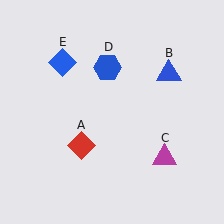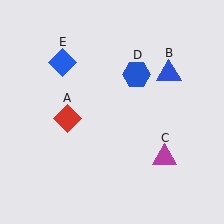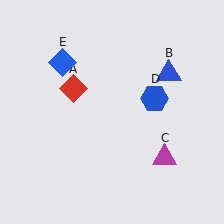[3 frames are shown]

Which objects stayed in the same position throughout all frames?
Blue triangle (object B) and magenta triangle (object C) and blue diamond (object E) remained stationary.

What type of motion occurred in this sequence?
The red diamond (object A), blue hexagon (object D) rotated clockwise around the center of the scene.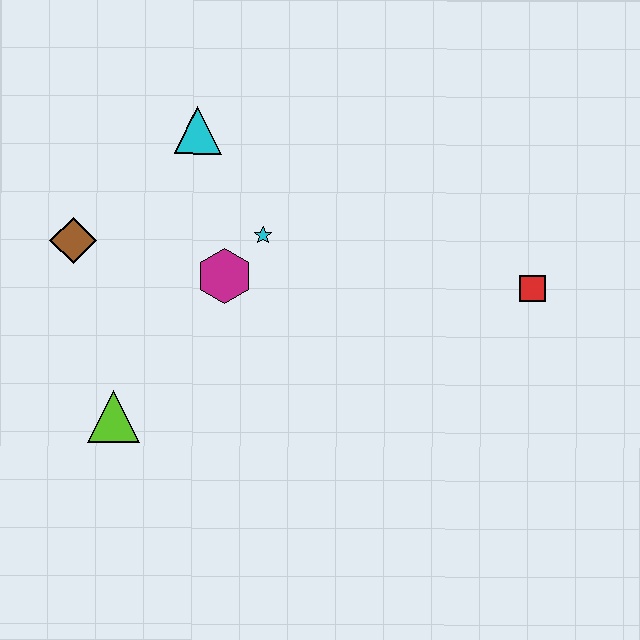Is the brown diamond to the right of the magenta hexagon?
No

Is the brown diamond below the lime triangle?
No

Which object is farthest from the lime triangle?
The red square is farthest from the lime triangle.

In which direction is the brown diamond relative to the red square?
The brown diamond is to the left of the red square.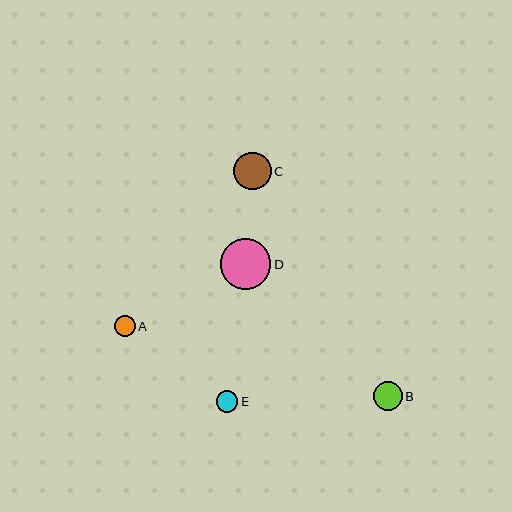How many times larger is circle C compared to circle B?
Circle C is approximately 1.3 times the size of circle B.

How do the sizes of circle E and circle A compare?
Circle E and circle A are approximately the same size.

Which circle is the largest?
Circle D is the largest with a size of approximately 51 pixels.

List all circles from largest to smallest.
From largest to smallest: D, C, B, E, A.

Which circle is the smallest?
Circle A is the smallest with a size of approximately 20 pixels.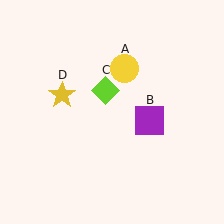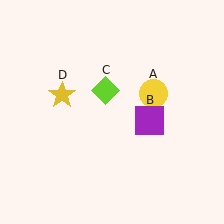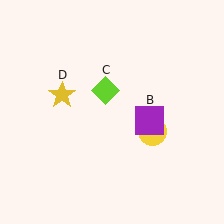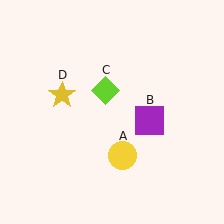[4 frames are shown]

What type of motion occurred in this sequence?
The yellow circle (object A) rotated clockwise around the center of the scene.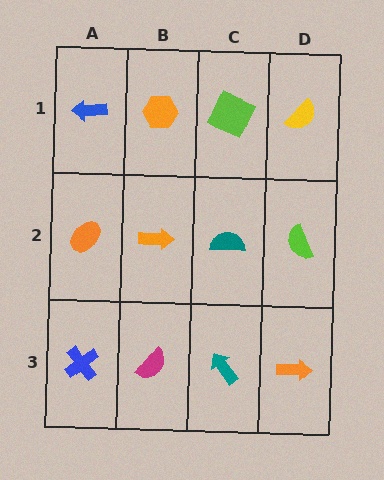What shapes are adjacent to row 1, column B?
An orange arrow (row 2, column B), a blue arrow (row 1, column A), a lime square (row 1, column C).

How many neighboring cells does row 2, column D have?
3.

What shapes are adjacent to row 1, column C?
A teal semicircle (row 2, column C), an orange hexagon (row 1, column B), a yellow semicircle (row 1, column D).